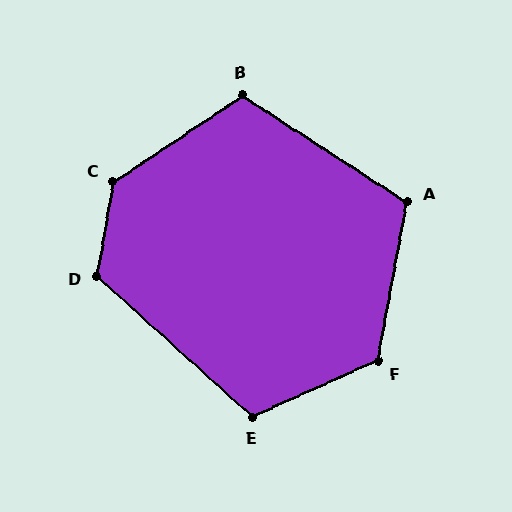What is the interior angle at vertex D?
Approximately 122 degrees (obtuse).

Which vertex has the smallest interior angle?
A, at approximately 112 degrees.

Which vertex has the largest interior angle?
C, at approximately 134 degrees.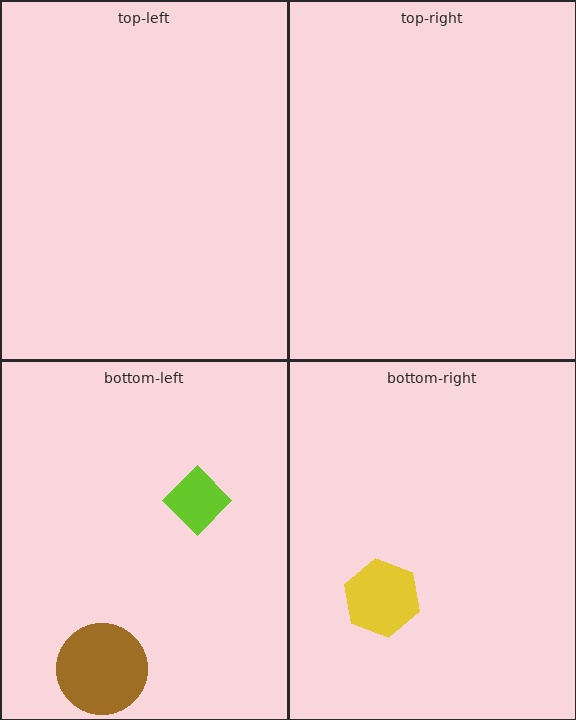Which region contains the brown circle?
The bottom-left region.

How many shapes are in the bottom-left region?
2.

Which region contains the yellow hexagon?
The bottom-right region.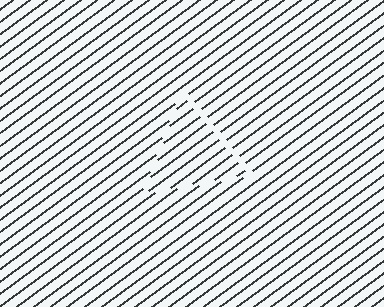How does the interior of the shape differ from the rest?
The interior of the shape contains the same grating, shifted by half a period — the contour is defined by the phase discontinuity where line-ends from the inner and outer gratings abut.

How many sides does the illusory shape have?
3 sides — the line-ends trace a triangle.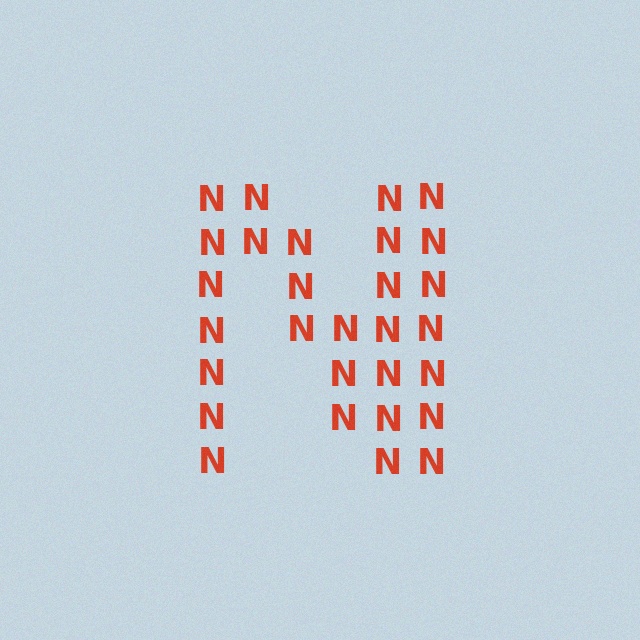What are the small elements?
The small elements are letter N's.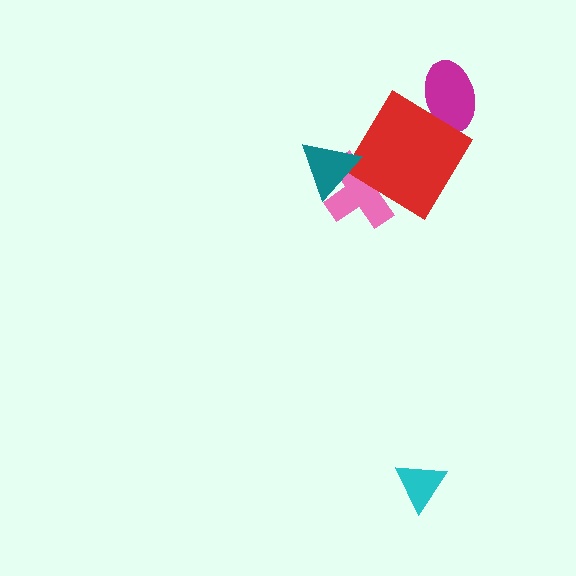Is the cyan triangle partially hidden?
No, no other shape covers it.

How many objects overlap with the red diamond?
2 objects overlap with the red diamond.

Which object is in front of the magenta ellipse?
The red diamond is in front of the magenta ellipse.